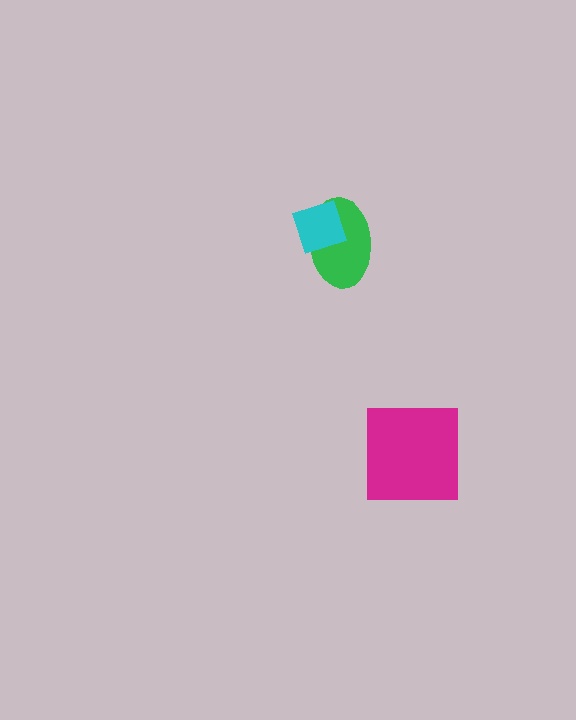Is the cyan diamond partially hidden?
No, no other shape covers it.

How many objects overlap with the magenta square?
0 objects overlap with the magenta square.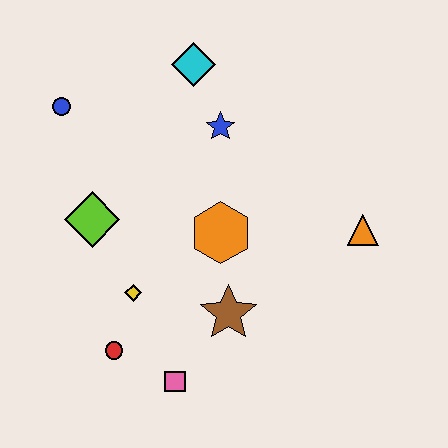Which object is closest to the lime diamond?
The yellow diamond is closest to the lime diamond.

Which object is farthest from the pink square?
The cyan diamond is farthest from the pink square.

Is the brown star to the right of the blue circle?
Yes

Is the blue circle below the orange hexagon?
No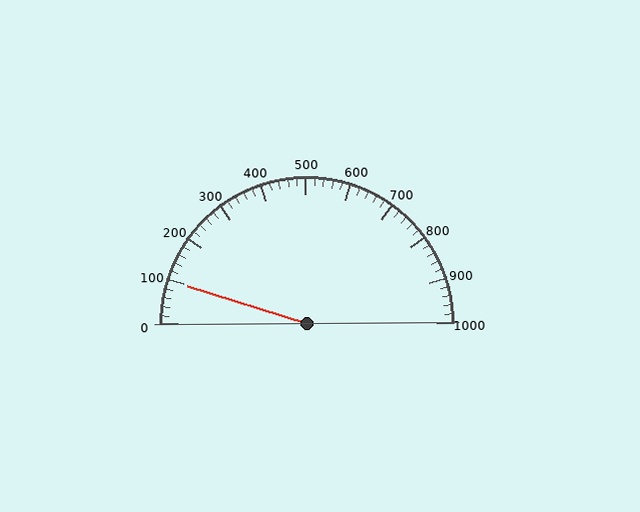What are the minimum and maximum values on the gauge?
The gauge ranges from 0 to 1000.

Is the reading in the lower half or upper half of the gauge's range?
The reading is in the lower half of the range (0 to 1000).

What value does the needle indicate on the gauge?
The needle indicates approximately 100.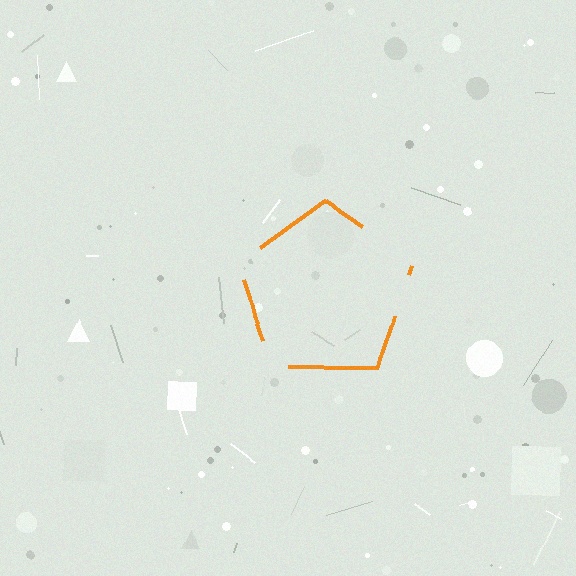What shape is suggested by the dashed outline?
The dashed outline suggests a pentagon.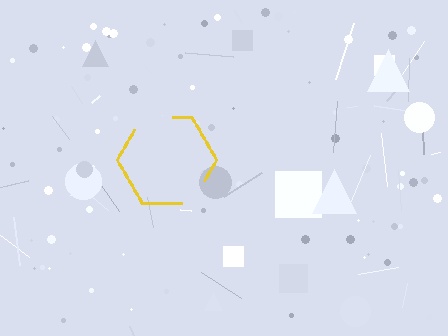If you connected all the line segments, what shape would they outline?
They would outline a hexagon.